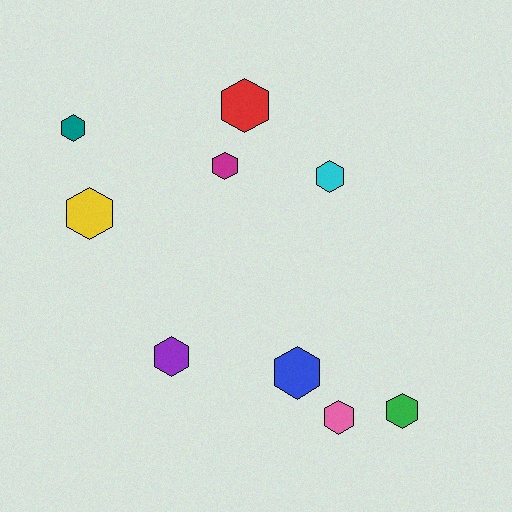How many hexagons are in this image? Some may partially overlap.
There are 9 hexagons.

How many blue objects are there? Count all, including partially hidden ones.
There is 1 blue object.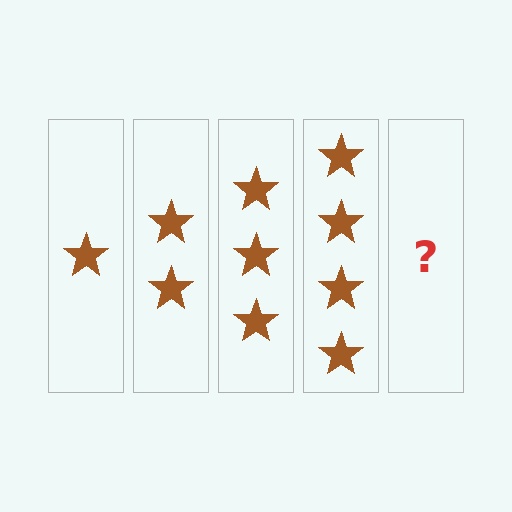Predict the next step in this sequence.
The next step is 5 stars.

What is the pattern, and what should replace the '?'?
The pattern is that each step adds one more star. The '?' should be 5 stars.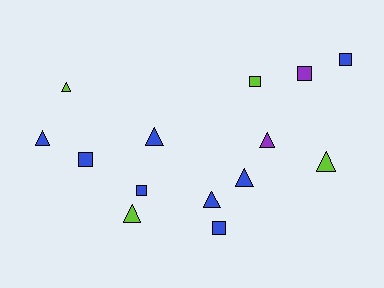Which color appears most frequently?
Blue, with 8 objects.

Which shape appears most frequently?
Triangle, with 8 objects.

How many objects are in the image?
There are 14 objects.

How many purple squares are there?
There is 1 purple square.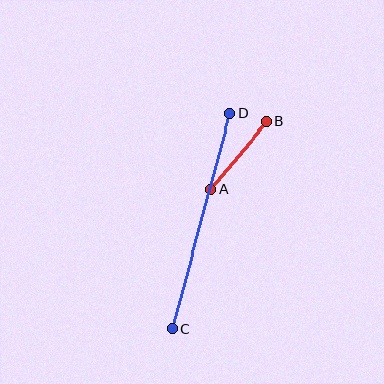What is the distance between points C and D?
The distance is approximately 224 pixels.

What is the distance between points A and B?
The distance is approximately 87 pixels.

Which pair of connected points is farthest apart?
Points C and D are farthest apart.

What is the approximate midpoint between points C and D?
The midpoint is at approximately (201, 221) pixels.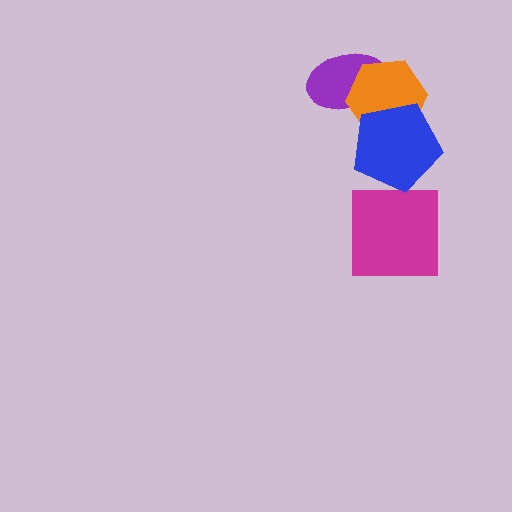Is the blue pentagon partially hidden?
No, no other shape covers it.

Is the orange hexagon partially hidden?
Yes, it is partially covered by another shape.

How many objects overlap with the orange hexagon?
2 objects overlap with the orange hexagon.